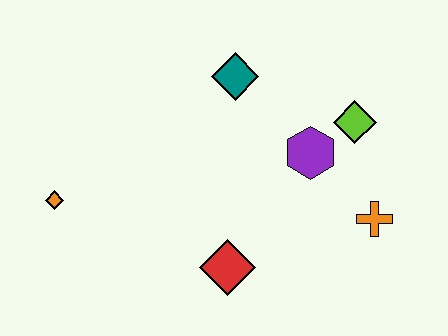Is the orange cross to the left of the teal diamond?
No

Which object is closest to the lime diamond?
The purple hexagon is closest to the lime diamond.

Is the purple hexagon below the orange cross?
No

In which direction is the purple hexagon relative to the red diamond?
The purple hexagon is above the red diamond.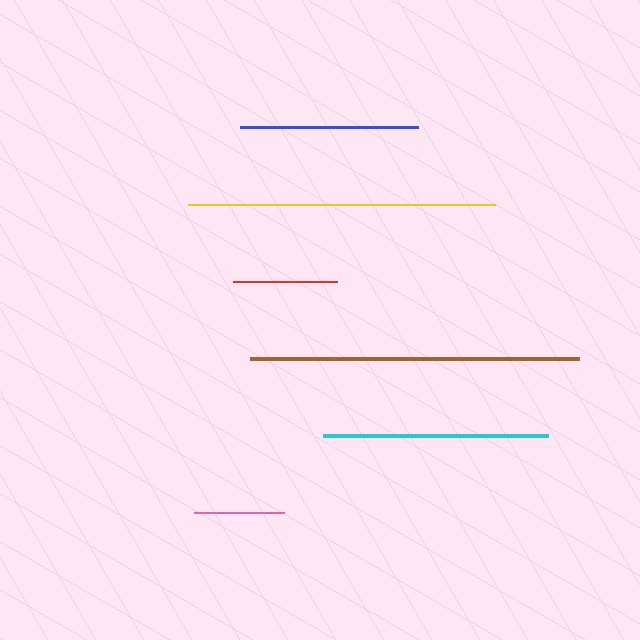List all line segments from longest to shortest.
From longest to shortest: brown, yellow, cyan, blue, red, pink.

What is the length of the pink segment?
The pink segment is approximately 90 pixels long.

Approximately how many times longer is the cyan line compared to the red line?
The cyan line is approximately 2.2 times the length of the red line.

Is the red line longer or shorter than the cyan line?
The cyan line is longer than the red line.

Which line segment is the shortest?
The pink line is the shortest at approximately 90 pixels.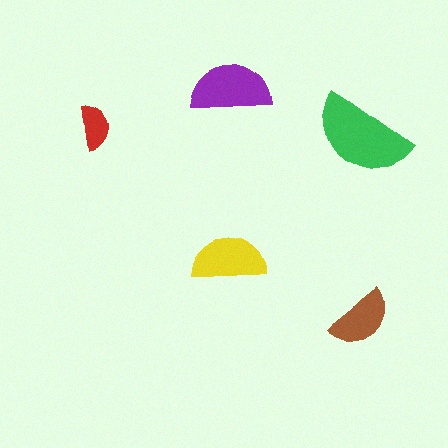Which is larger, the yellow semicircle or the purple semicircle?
The purple one.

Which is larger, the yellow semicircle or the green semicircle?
The green one.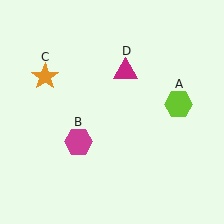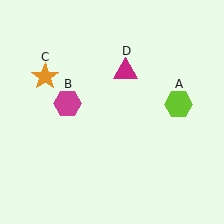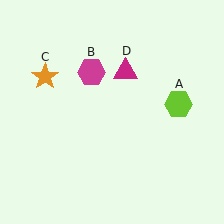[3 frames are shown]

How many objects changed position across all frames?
1 object changed position: magenta hexagon (object B).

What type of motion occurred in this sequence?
The magenta hexagon (object B) rotated clockwise around the center of the scene.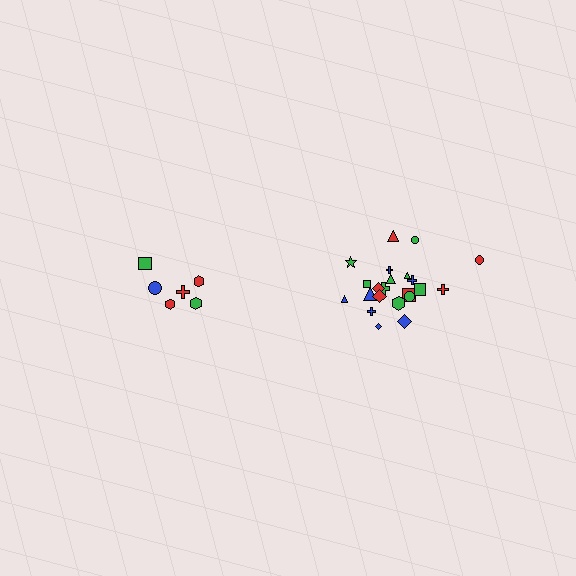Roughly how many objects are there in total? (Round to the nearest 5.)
Roughly 30 objects in total.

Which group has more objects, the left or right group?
The right group.